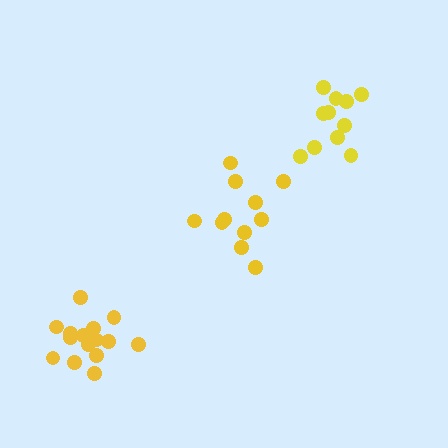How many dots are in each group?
Group 1: 11 dots, Group 2: 11 dots, Group 3: 15 dots (37 total).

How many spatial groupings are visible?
There are 3 spatial groupings.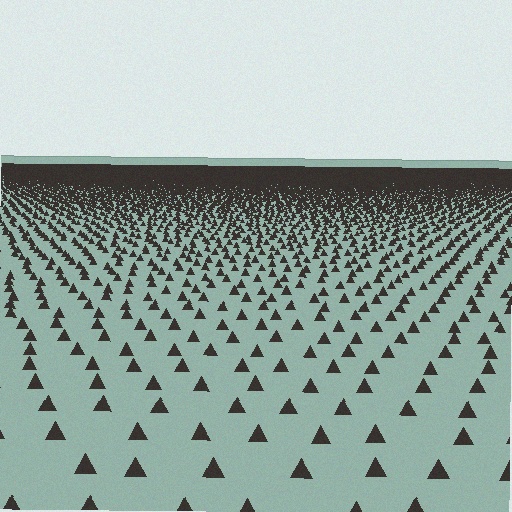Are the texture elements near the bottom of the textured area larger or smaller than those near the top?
Larger. Near the bottom, elements are closer to the viewer and appear at a bigger on-screen size.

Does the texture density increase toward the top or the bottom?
Density increases toward the top.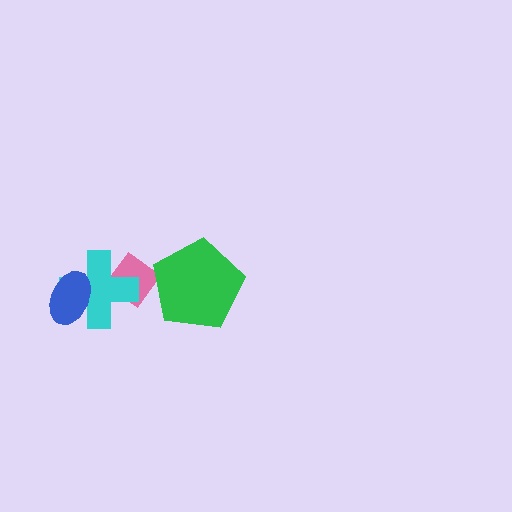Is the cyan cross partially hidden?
Yes, it is partially covered by another shape.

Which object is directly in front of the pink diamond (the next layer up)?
The green pentagon is directly in front of the pink diamond.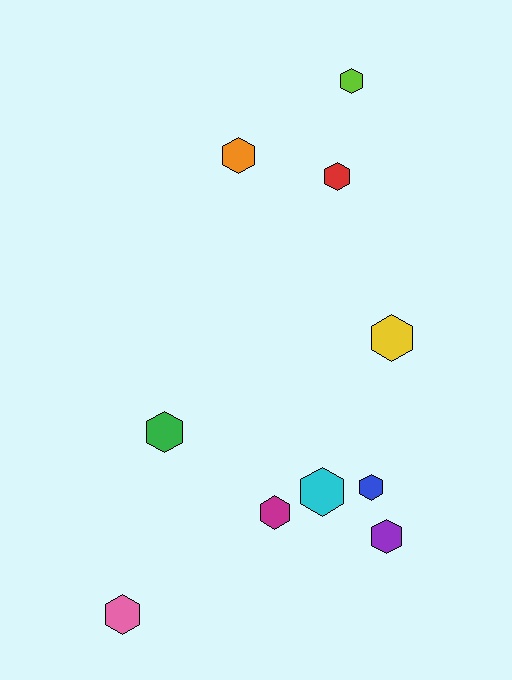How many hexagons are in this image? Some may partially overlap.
There are 10 hexagons.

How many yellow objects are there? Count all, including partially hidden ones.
There is 1 yellow object.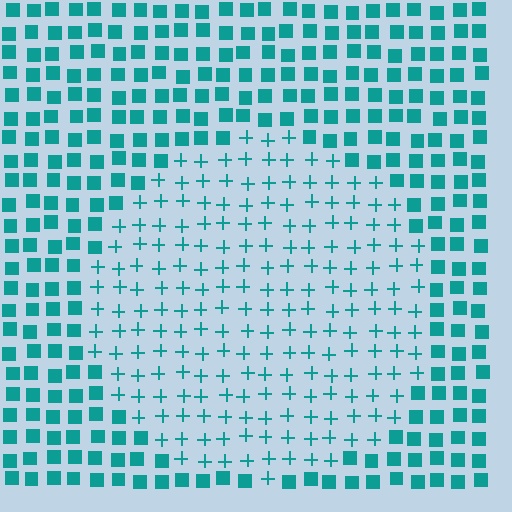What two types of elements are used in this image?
The image uses plus signs inside the circle region and squares outside it.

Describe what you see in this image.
The image is filled with small teal elements arranged in a uniform grid. A circle-shaped region contains plus signs, while the surrounding area contains squares. The boundary is defined purely by the change in element shape.